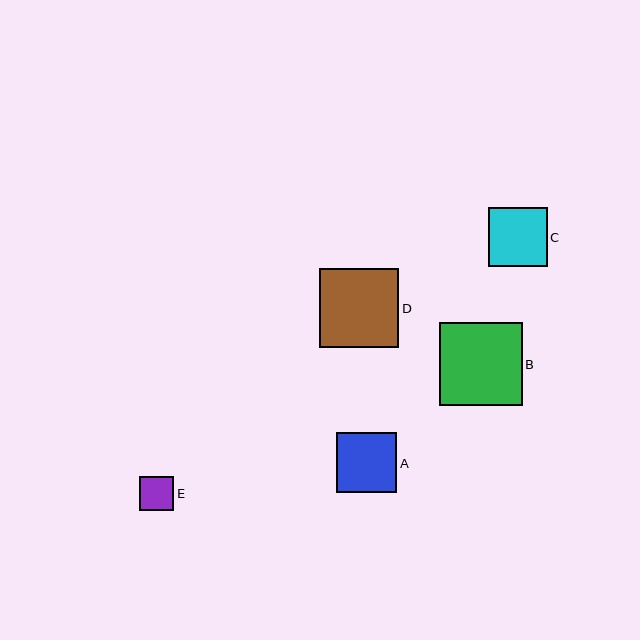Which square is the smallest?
Square E is the smallest with a size of approximately 35 pixels.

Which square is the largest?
Square B is the largest with a size of approximately 83 pixels.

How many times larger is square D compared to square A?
Square D is approximately 1.3 times the size of square A.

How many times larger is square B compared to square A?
Square B is approximately 1.4 times the size of square A.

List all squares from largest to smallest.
From largest to smallest: B, D, A, C, E.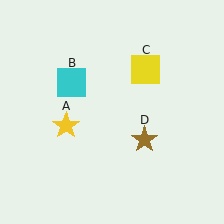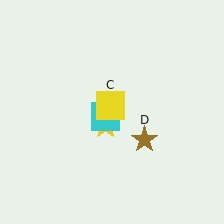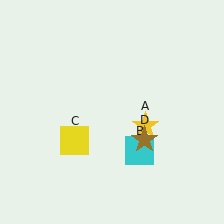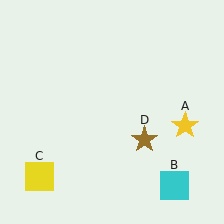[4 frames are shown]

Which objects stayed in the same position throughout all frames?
Brown star (object D) remained stationary.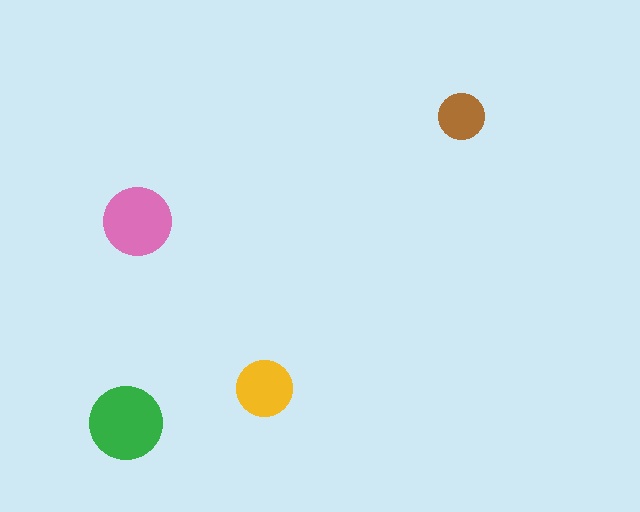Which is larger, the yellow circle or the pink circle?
The pink one.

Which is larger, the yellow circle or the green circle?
The green one.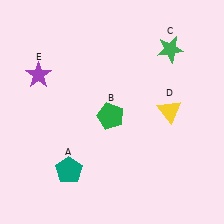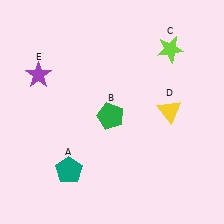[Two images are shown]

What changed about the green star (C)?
In Image 1, C is green. In Image 2, it changed to lime.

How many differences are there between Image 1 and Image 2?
There is 1 difference between the two images.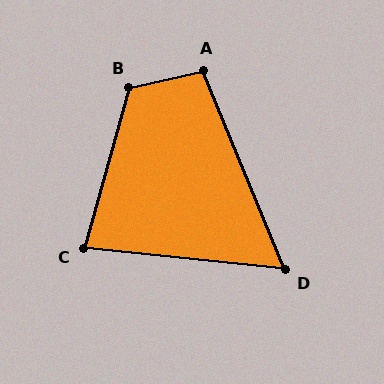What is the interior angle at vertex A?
Approximately 100 degrees (obtuse).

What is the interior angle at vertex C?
Approximately 80 degrees (acute).